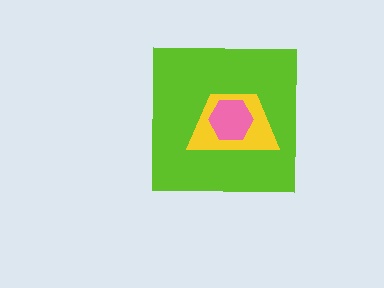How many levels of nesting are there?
3.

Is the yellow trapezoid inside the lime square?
Yes.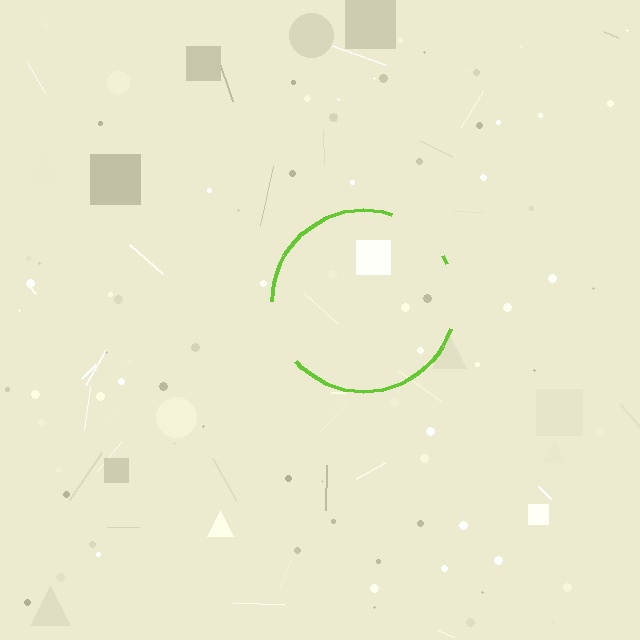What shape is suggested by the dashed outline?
The dashed outline suggests a circle.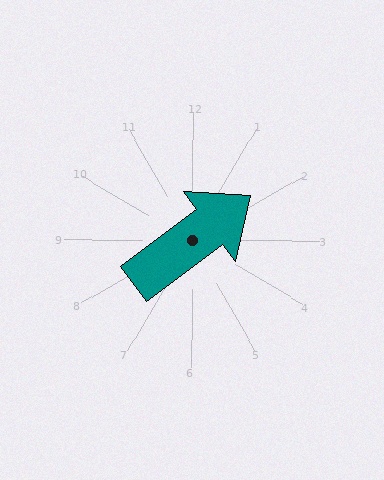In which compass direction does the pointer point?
Northeast.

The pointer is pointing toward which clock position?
Roughly 2 o'clock.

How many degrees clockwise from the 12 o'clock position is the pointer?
Approximately 53 degrees.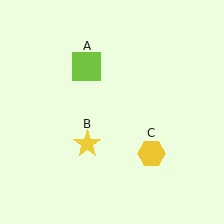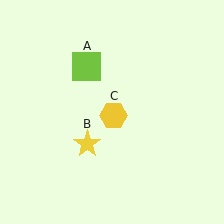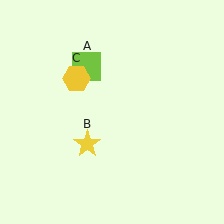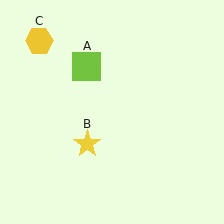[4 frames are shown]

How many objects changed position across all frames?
1 object changed position: yellow hexagon (object C).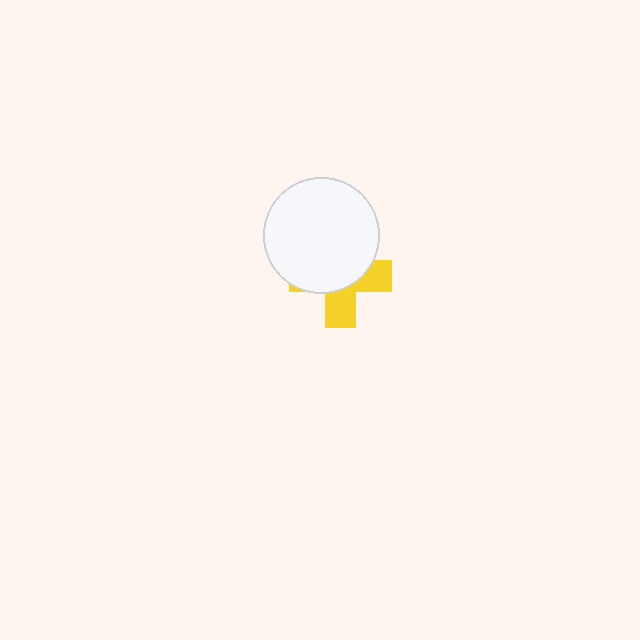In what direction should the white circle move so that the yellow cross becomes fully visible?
The white circle should move up. That is the shortest direction to clear the overlap and leave the yellow cross fully visible.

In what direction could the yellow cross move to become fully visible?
The yellow cross could move down. That would shift it out from behind the white circle entirely.